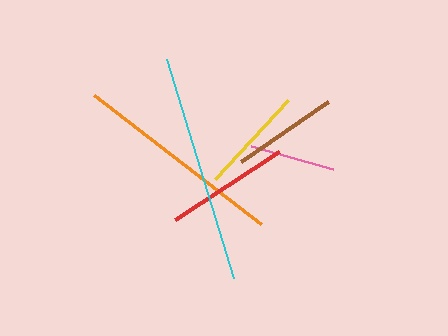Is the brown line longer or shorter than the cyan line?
The cyan line is longer than the brown line.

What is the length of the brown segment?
The brown segment is approximately 106 pixels long.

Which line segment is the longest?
The cyan line is the longest at approximately 228 pixels.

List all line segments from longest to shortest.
From longest to shortest: cyan, orange, red, yellow, brown, pink.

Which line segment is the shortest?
The pink line is the shortest at approximately 86 pixels.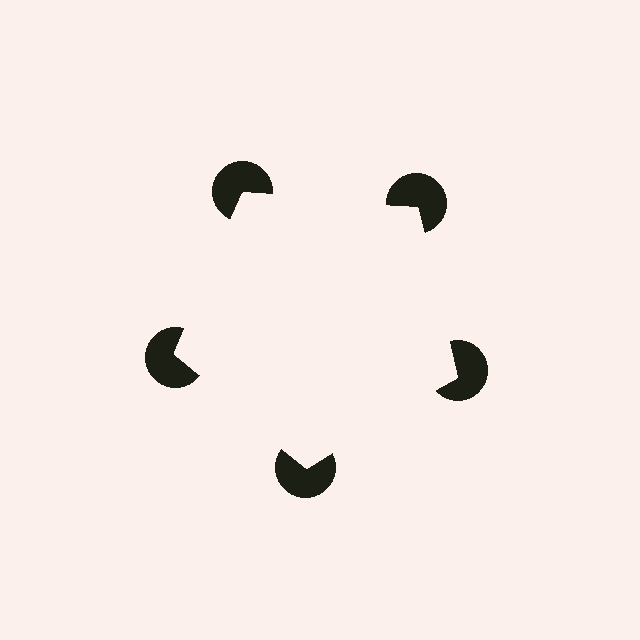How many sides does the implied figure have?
5 sides.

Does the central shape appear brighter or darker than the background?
It typically appears slightly brighter than the background, even though no actual brightness change is drawn.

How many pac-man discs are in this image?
There are 5 — one at each vertex of the illusory pentagon.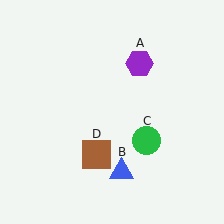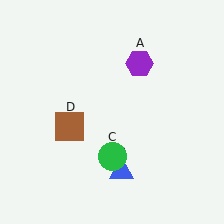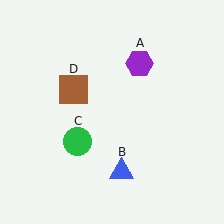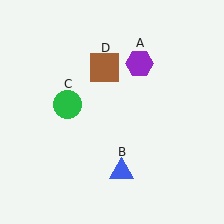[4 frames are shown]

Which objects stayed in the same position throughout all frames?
Purple hexagon (object A) and blue triangle (object B) remained stationary.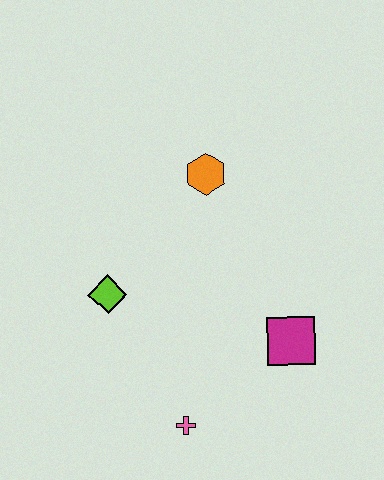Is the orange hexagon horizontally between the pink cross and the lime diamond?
No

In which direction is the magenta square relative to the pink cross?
The magenta square is to the right of the pink cross.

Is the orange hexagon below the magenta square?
No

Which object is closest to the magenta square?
The pink cross is closest to the magenta square.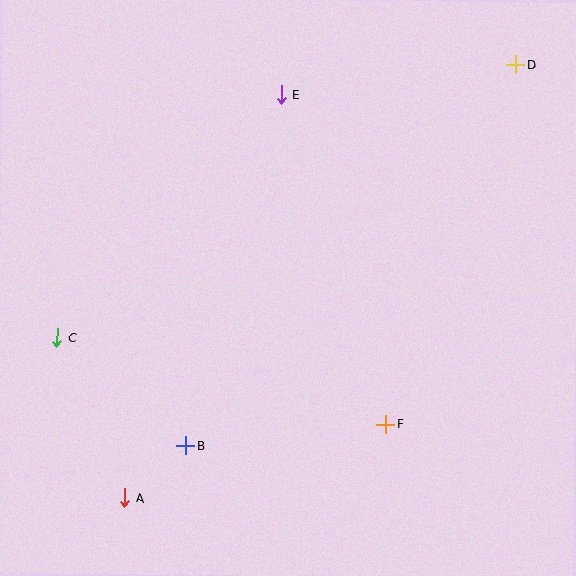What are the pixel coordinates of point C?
Point C is at (57, 337).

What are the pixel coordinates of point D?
Point D is at (516, 65).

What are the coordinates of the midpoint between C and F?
The midpoint between C and F is at (221, 381).